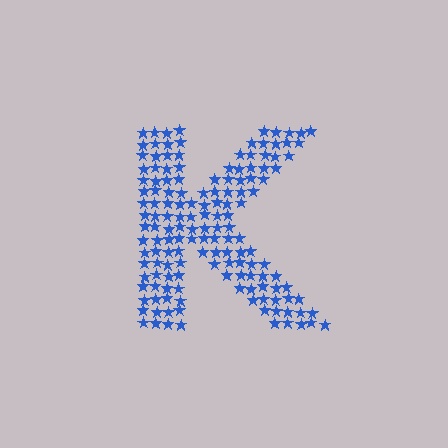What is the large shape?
The large shape is the letter K.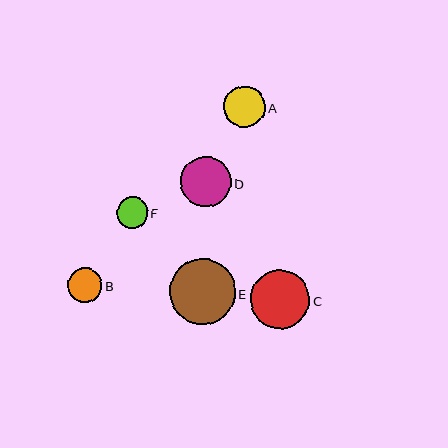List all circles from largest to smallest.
From largest to smallest: E, C, D, A, B, F.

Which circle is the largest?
Circle E is the largest with a size of approximately 66 pixels.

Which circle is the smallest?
Circle F is the smallest with a size of approximately 31 pixels.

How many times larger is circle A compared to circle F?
Circle A is approximately 1.3 times the size of circle F.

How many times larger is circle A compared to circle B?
Circle A is approximately 1.2 times the size of circle B.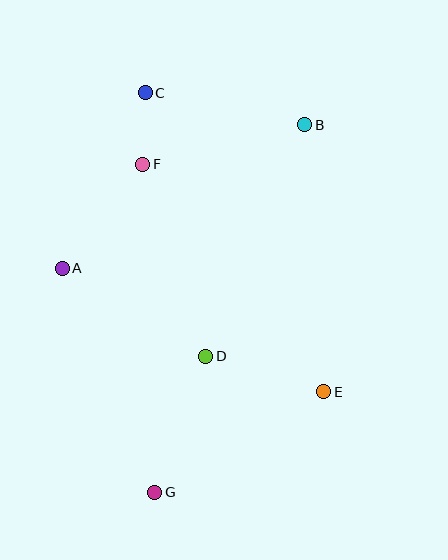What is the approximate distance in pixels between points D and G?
The distance between D and G is approximately 146 pixels.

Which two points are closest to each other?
Points C and F are closest to each other.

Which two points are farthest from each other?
Points C and G are farthest from each other.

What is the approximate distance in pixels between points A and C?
The distance between A and C is approximately 194 pixels.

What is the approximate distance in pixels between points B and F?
The distance between B and F is approximately 167 pixels.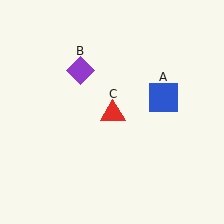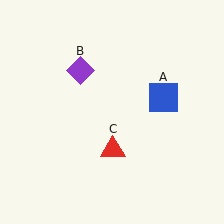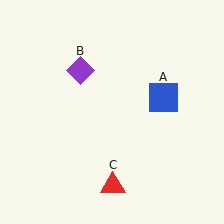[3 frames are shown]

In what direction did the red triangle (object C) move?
The red triangle (object C) moved down.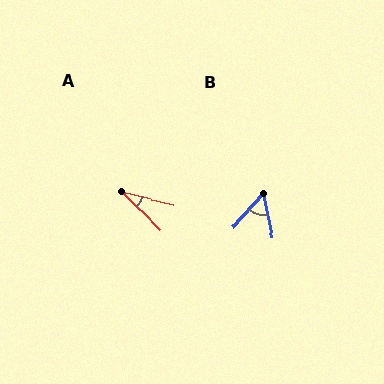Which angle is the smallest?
A, at approximately 31 degrees.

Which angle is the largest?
B, at approximately 53 degrees.